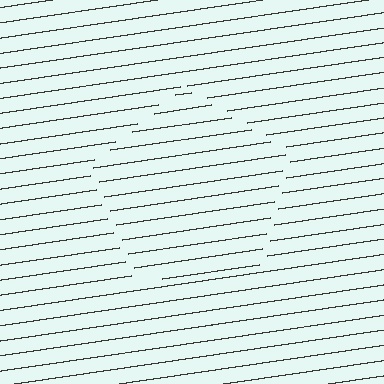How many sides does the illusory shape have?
5 sides — the line-ends trace a pentagon.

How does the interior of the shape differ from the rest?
The interior of the shape contains the same grating, shifted by half a period — the contour is defined by the phase discontinuity where line-ends from the inner and outer gratings abut.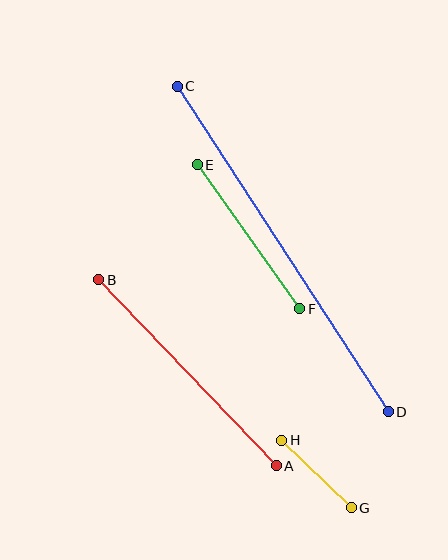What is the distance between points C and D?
The distance is approximately 388 pixels.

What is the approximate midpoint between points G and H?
The midpoint is at approximately (316, 474) pixels.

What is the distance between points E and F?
The distance is approximately 177 pixels.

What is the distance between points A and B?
The distance is approximately 257 pixels.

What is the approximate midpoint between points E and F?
The midpoint is at approximately (248, 237) pixels.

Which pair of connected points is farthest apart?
Points C and D are farthest apart.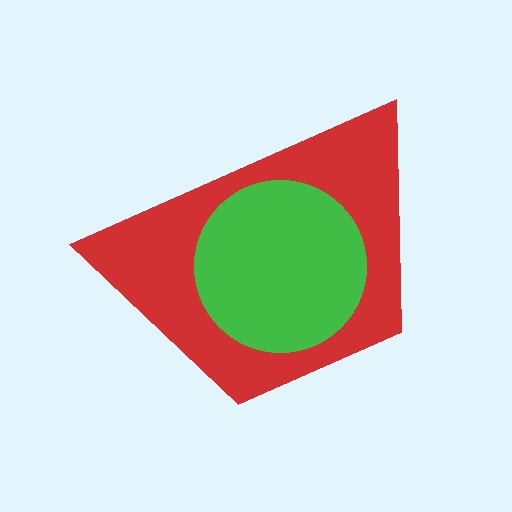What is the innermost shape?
The green circle.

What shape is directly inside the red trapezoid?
The green circle.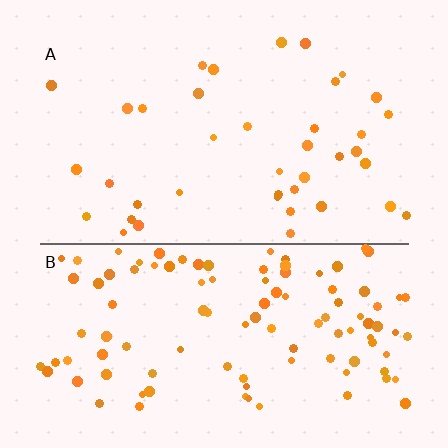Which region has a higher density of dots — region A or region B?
B (the bottom).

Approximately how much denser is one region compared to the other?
Approximately 2.8× — region B over region A.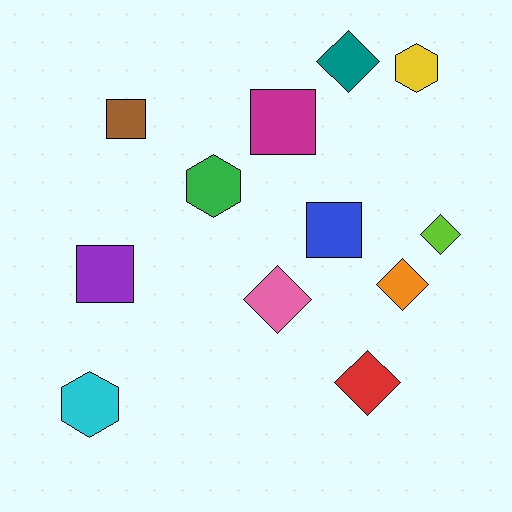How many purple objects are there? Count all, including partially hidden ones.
There is 1 purple object.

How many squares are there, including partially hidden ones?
There are 4 squares.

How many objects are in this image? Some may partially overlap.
There are 12 objects.